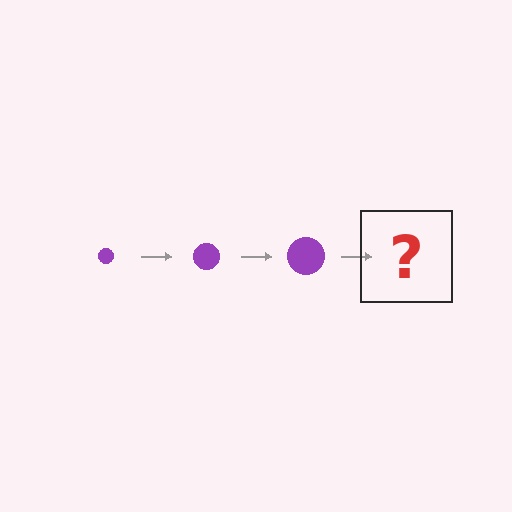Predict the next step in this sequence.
The next step is a purple circle, larger than the previous one.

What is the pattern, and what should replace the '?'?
The pattern is that the circle gets progressively larger each step. The '?' should be a purple circle, larger than the previous one.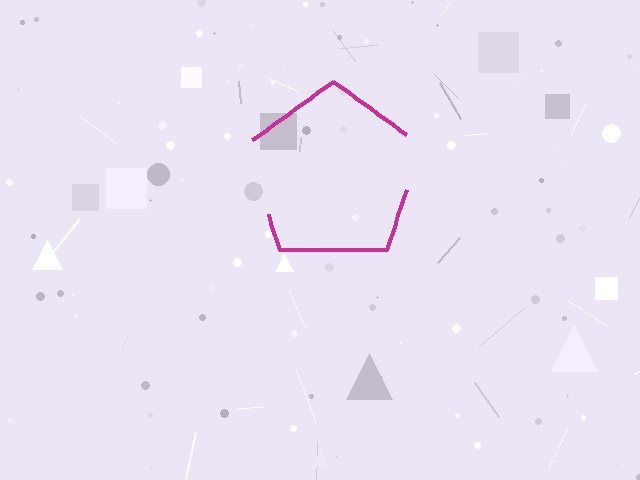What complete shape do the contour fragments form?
The contour fragments form a pentagon.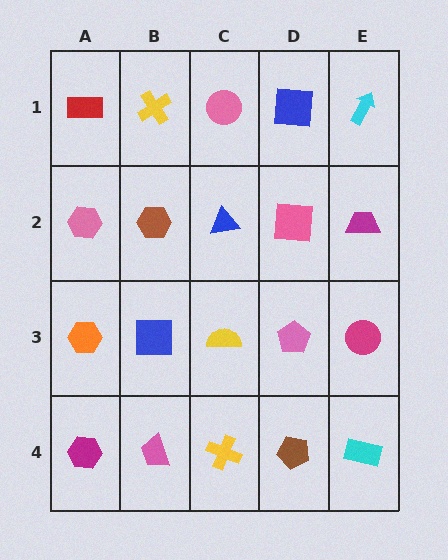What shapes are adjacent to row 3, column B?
A brown hexagon (row 2, column B), a pink trapezoid (row 4, column B), an orange hexagon (row 3, column A), a yellow semicircle (row 3, column C).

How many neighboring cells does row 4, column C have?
3.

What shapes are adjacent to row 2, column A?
A red rectangle (row 1, column A), an orange hexagon (row 3, column A), a brown hexagon (row 2, column B).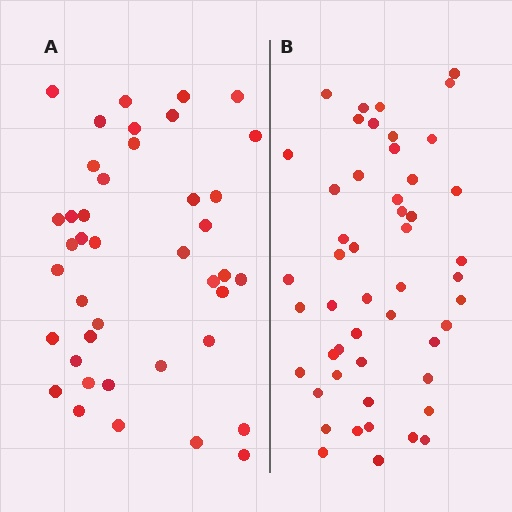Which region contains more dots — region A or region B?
Region B (the right region) has more dots.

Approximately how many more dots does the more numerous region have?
Region B has roughly 8 or so more dots than region A.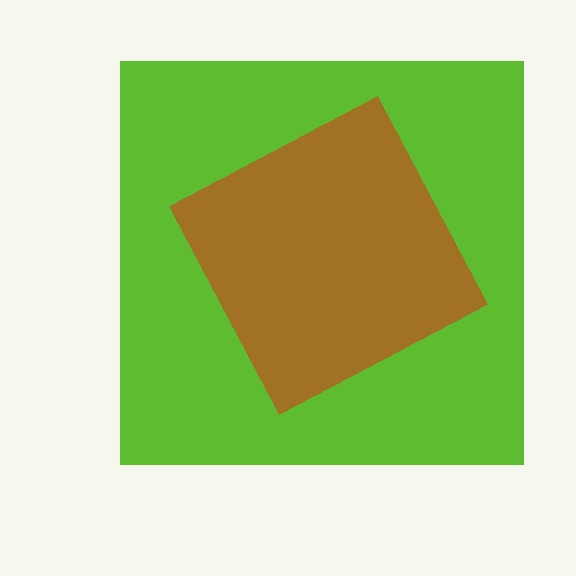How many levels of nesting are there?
2.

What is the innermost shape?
The brown diamond.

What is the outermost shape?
The lime square.